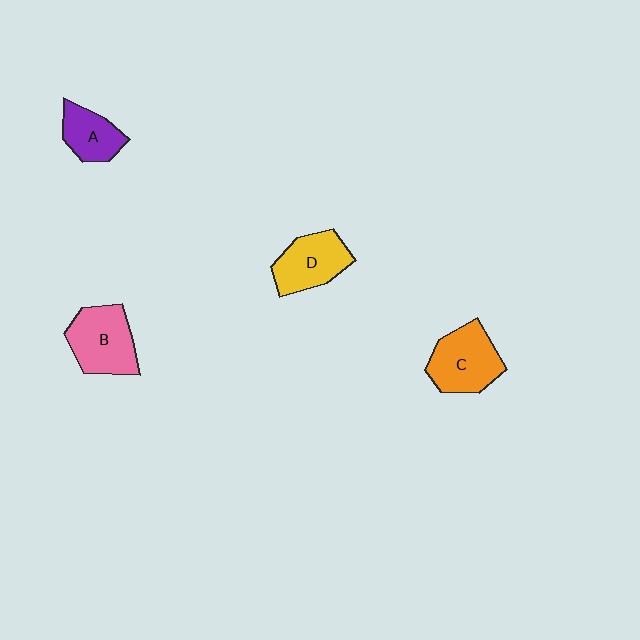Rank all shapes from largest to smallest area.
From largest to smallest: B (pink), C (orange), D (yellow), A (purple).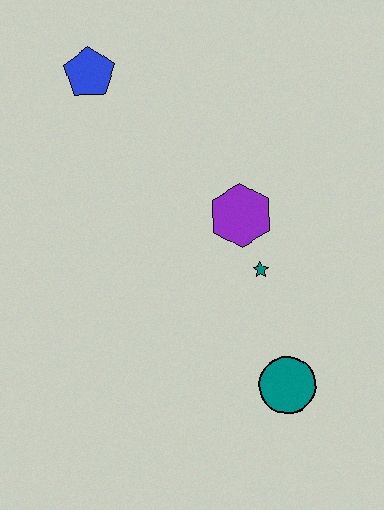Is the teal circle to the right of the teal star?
Yes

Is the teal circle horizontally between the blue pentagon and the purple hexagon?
No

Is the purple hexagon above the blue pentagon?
No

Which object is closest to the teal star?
The purple hexagon is closest to the teal star.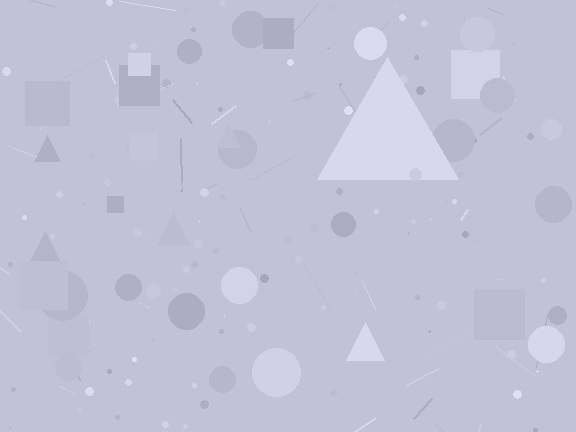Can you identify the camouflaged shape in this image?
The camouflaged shape is a triangle.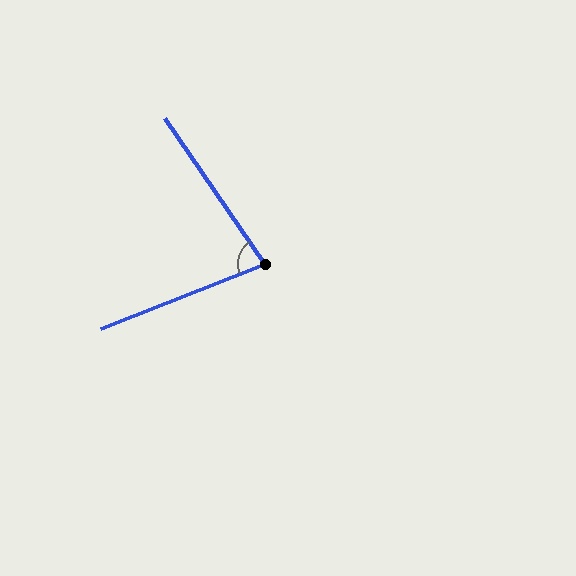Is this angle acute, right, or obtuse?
It is acute.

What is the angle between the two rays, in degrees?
Approximately 77 degrees.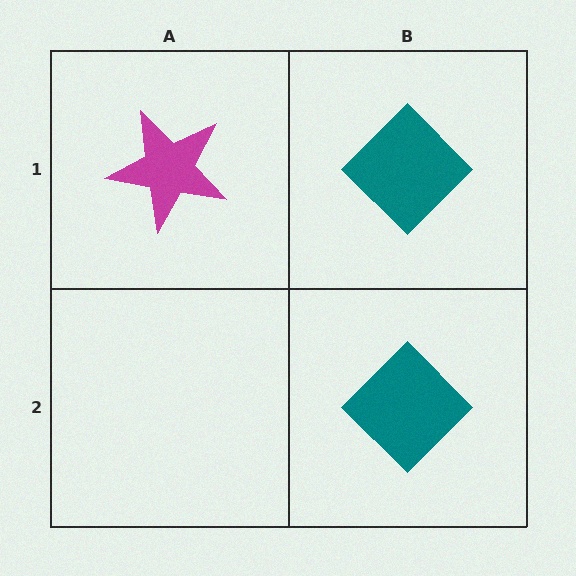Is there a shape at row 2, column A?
No, that cell is empty.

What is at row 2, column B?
A teal diamond.